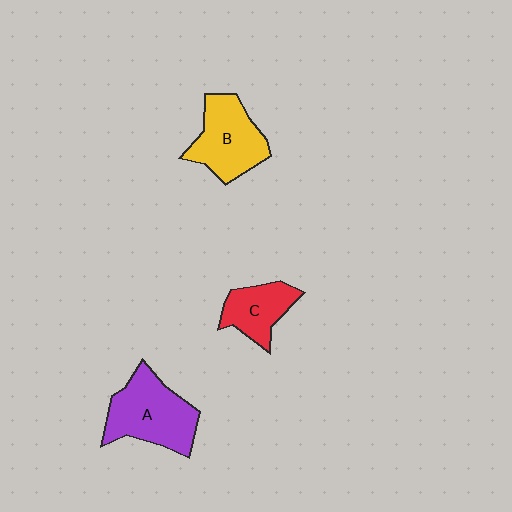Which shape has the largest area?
Shape A (purple).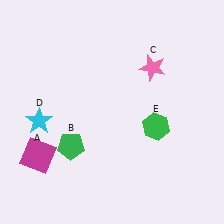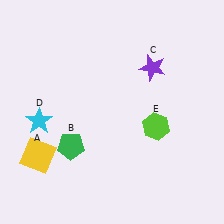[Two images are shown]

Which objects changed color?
A changed from magenta to yellow. C changed from pink to purple. E changed from green to lime.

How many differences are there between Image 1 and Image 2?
There are 3 differences between the two images.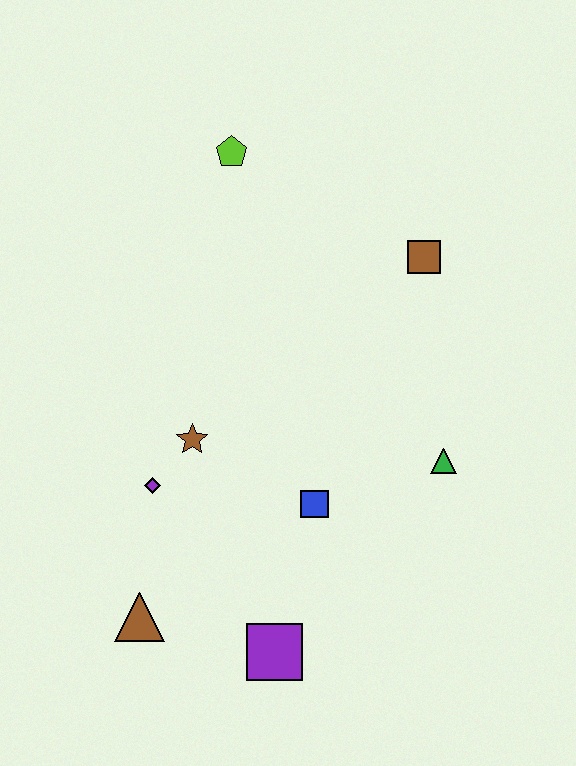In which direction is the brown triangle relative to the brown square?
The brown triangle is below the brown square.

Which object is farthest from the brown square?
The brown triangle is farthest from the brown square.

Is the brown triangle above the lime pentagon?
No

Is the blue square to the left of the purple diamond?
No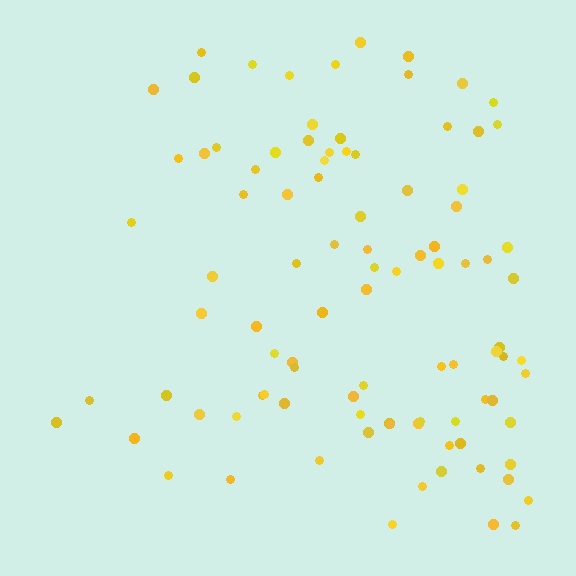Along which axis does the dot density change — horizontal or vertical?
Horizontal.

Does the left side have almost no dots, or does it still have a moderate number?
Still a moderate number, just noticeably fewer than the right.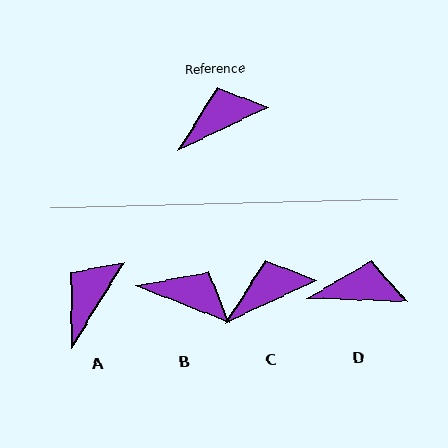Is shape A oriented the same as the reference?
No, it is off by about 33 degrees.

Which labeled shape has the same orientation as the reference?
C.